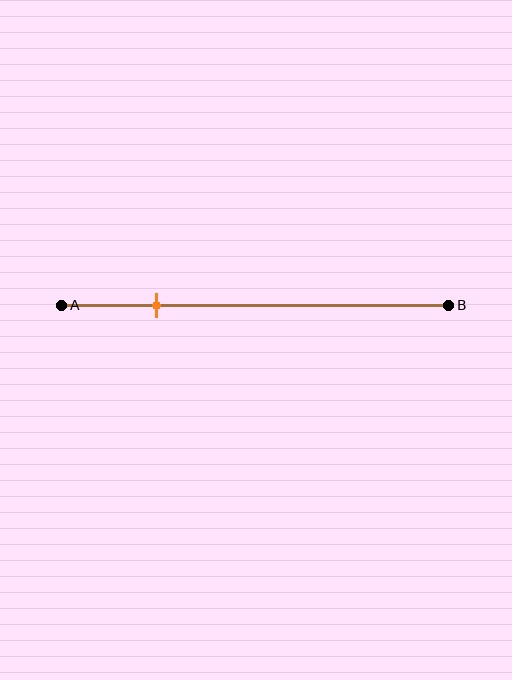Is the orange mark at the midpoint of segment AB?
No, the mark is at about 25% from A, not at the 50% midpoint.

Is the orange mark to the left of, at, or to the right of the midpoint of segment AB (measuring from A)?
The orange mark is to the left of the midpoint of segment AB.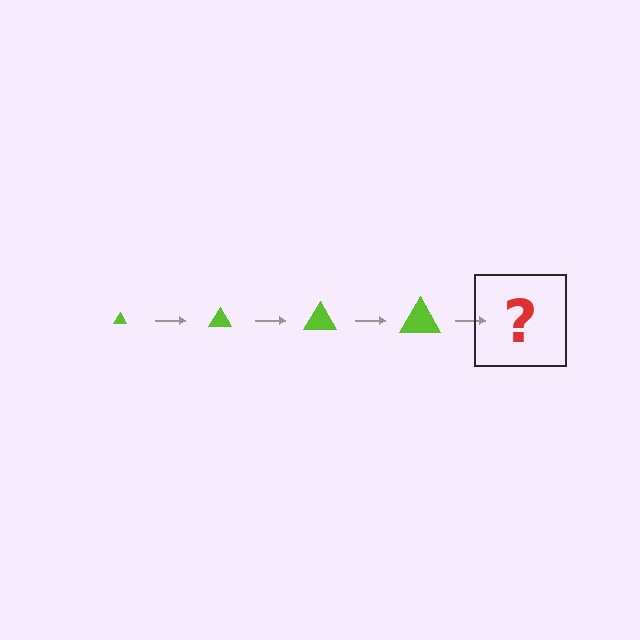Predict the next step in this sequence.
The next step is a lime triangle, larger than the previous one.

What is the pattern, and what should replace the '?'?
The pattern is that the triangle gets progressively larger each step. The '?' should be a lime triangle, larger than the previous one.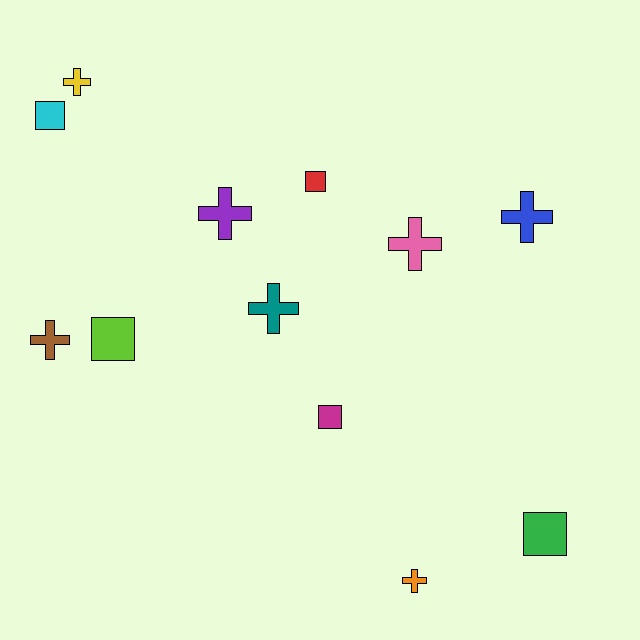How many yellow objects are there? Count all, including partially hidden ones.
There is 1 yellow object.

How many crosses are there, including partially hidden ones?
There are 7 crosses.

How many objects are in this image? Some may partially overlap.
There are 12 objects.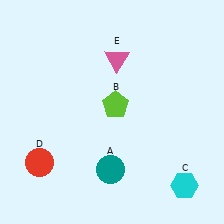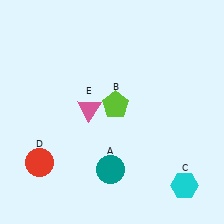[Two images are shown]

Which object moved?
The pink triangle (E) moved down.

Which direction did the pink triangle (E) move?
The pink triangle (E) moved down.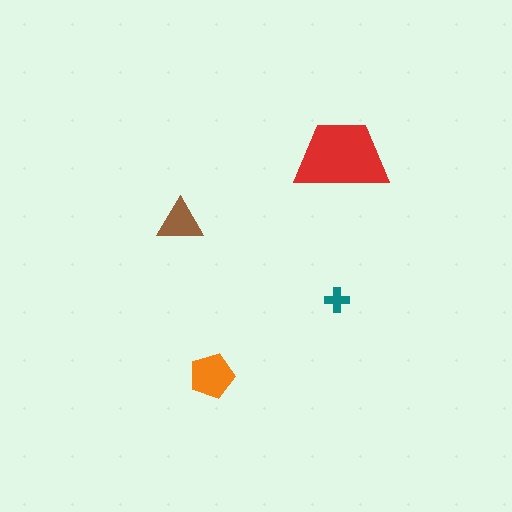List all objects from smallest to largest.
The teal cross, the brown triangle, the orange pentagon, the red trapezoid.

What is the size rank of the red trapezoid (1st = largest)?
1st.